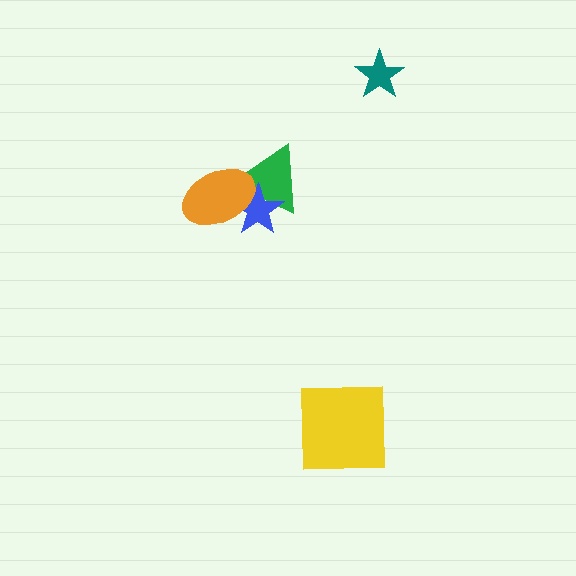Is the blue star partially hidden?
Yes, it is partially covered by another shape.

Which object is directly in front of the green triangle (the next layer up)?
The blue star is directly in front of the green triangle.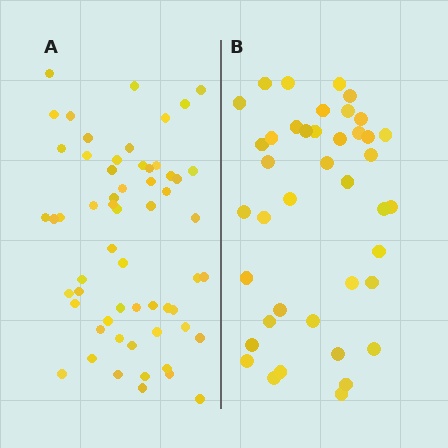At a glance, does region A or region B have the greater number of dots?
Region A (the left region) has more dots.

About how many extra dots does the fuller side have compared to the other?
Region A has approximately 20 more dots than region B.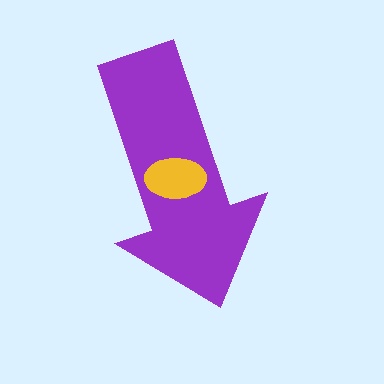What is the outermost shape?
The purple arrow.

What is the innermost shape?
The yellow ellipse.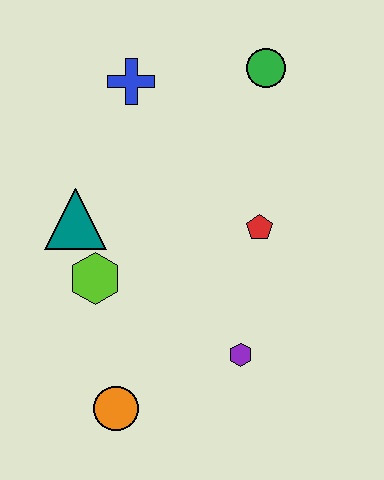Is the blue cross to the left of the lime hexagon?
No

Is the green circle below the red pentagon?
No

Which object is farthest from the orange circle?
The green circle is farthest from the orange circle.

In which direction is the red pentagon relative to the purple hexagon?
The red pentagon is above the purple hexagon.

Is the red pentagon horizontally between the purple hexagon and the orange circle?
No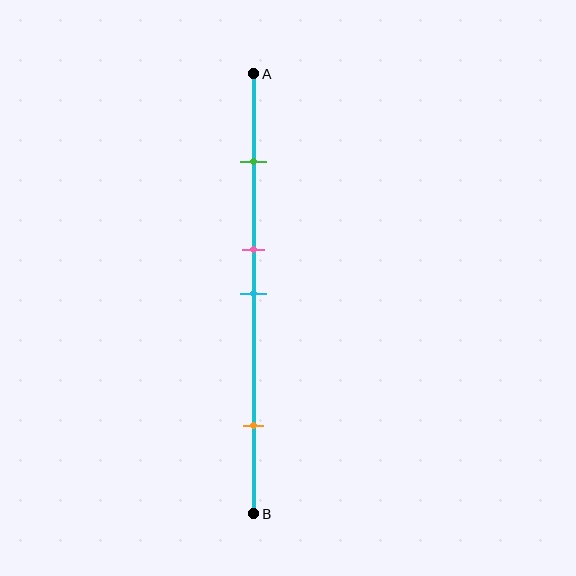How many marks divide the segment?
There are 4 marks dividing the segment.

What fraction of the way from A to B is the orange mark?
The orange mark is approximately 80% (0.8) of the way from A to B.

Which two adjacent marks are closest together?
The pink and cyan marks are the closest adjacent pair.